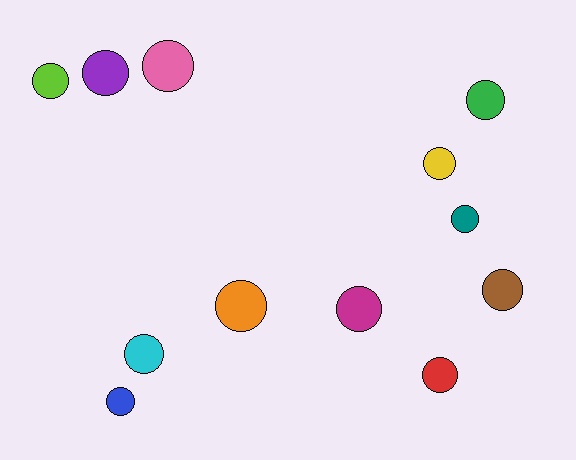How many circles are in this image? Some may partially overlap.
There are 12 circles.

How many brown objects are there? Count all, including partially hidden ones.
There is 1 brown object.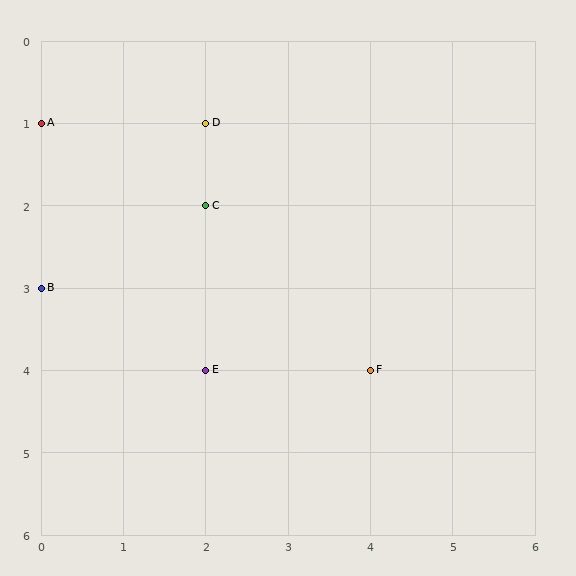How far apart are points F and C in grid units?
Points F and C are 2 columns and 2 rows apart (about 2.8 grid units diagonally).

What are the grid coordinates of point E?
Point E is at grid coordinates (2, 4).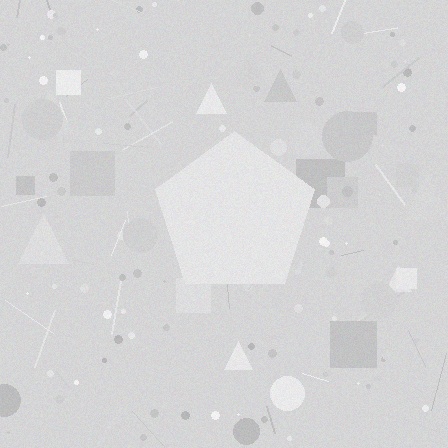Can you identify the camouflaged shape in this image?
The camouflaged shape is a pentagon.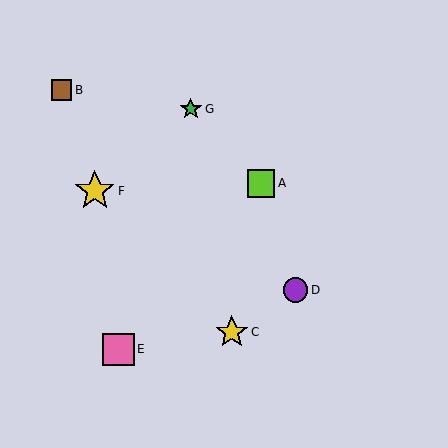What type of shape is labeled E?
Shape E is a pink square.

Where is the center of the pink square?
The center of the pink square is at (118, 349).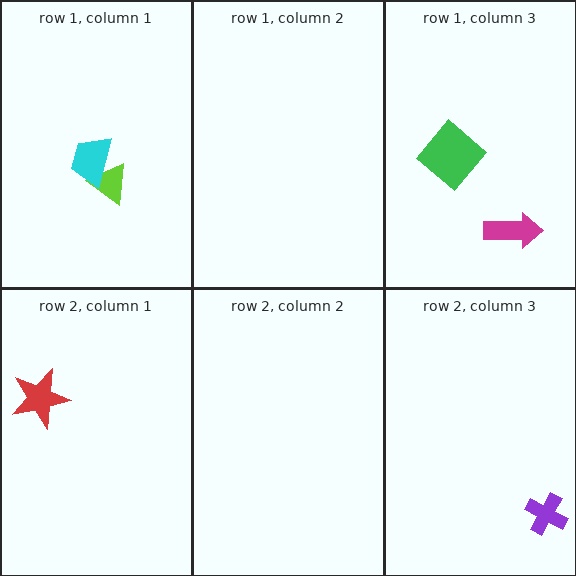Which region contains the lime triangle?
The row 1, column 1 region.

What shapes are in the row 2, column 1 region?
The red star.